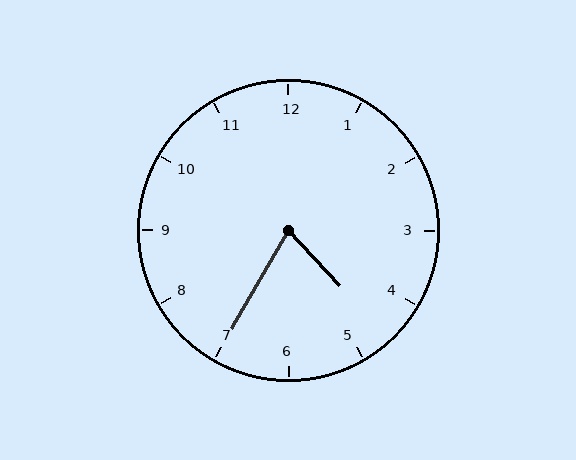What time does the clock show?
4:35.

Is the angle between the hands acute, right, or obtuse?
It is acute.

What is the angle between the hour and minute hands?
Approximately 72 degrees.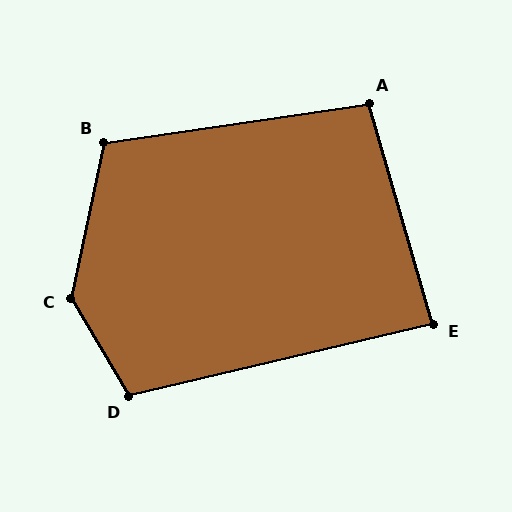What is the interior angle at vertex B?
Approximately 110 degrees (obtuse).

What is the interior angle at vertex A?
Approximately 98 degrees (obtuse).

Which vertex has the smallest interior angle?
E, at approximately 87 degrees.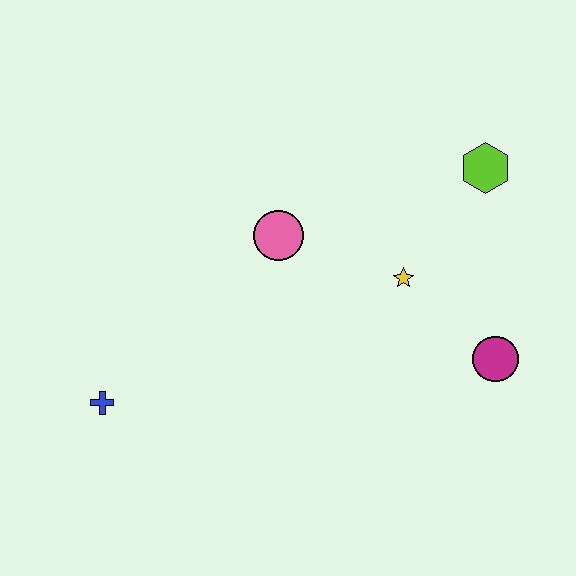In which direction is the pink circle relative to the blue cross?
The pink circle is to the right of the blue cross.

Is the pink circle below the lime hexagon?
Yes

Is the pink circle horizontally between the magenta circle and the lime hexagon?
No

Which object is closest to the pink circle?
The yellow star is closest to the pink circle.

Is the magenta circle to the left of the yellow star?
No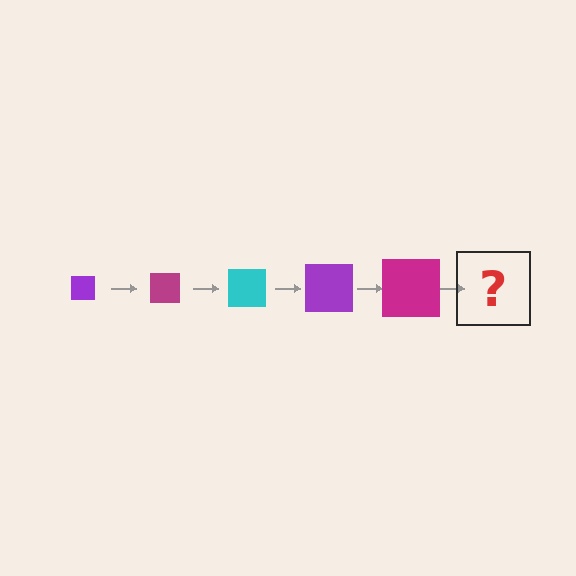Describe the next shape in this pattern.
It should be a cyan square, larger than the previous one.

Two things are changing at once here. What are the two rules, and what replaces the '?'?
The two rules are that the square grows larger each step and the color cycles through purple, magenta, and cyan. The '?' should be a cyan square, larger than the previous one.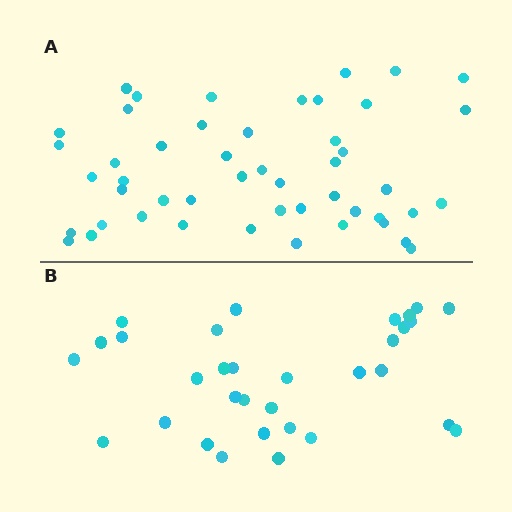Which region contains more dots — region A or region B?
Region A (the top region) has more dots.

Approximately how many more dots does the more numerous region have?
Region A has approximately 15 more dots than region B.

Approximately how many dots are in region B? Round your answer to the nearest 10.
About 30 dots. (The exact count is 32, which rounds to 30.)